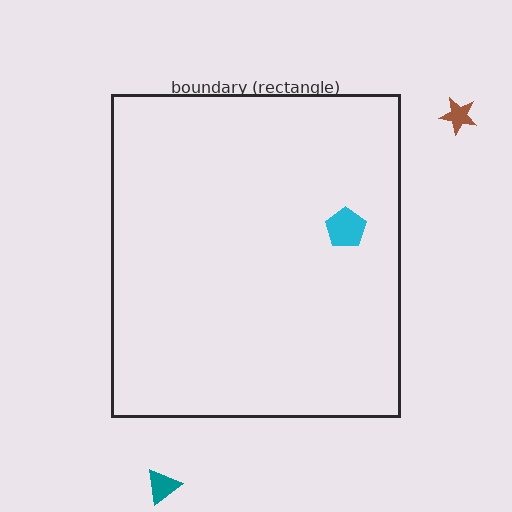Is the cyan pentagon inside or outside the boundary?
Inside.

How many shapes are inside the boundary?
1 inside, 2 outside.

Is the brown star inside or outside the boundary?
Outside.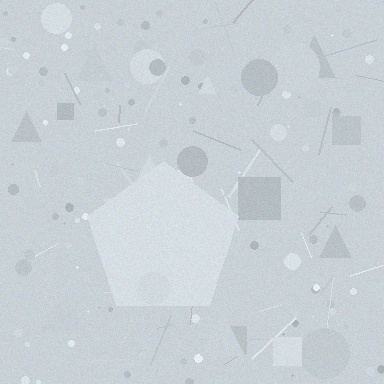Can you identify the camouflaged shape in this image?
The camouflaged shape is a pentagon.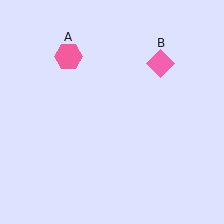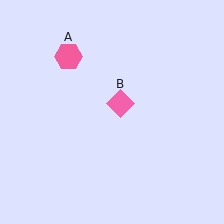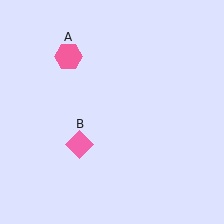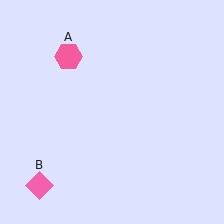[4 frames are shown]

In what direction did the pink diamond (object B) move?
The pink diamond (object B) moved down and to the left.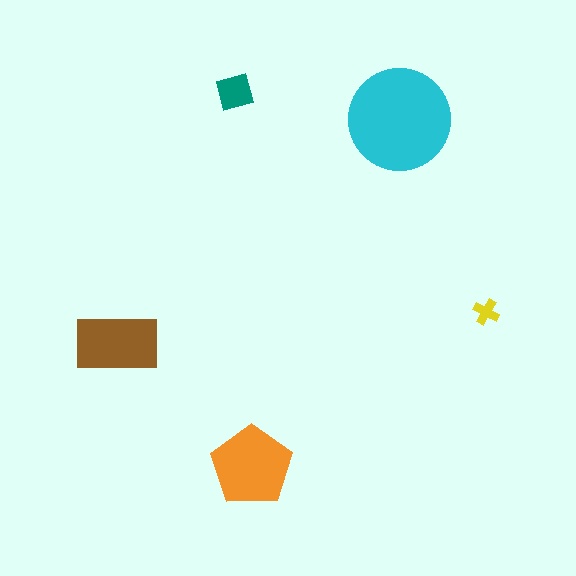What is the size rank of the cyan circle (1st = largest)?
1st.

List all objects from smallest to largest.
The yellow cross, the teal square, the brown rectangle, the orange pentagon, the cyan circle.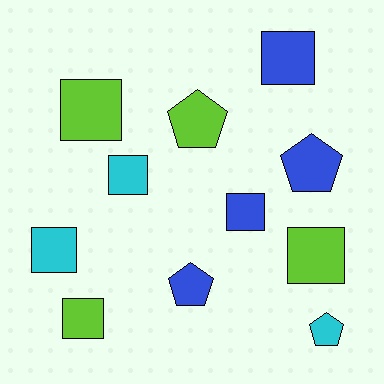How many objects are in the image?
There are 11 objects.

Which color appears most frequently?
Lime, with 4 objects.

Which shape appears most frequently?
Square, with 7 objects.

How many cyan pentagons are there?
There is 1 cyan pentagon.